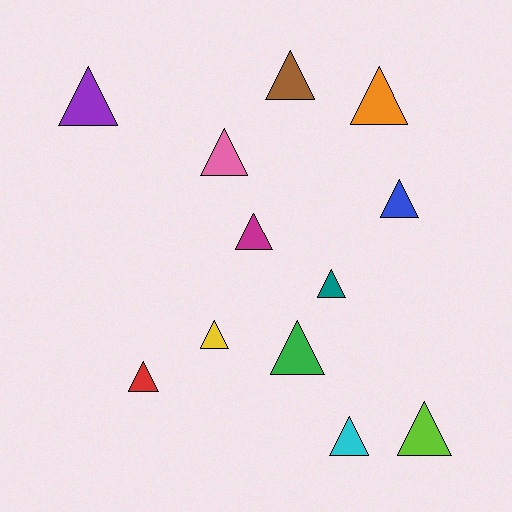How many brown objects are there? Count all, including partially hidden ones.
There is 1 brown object.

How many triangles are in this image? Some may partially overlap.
There are 12 triangles.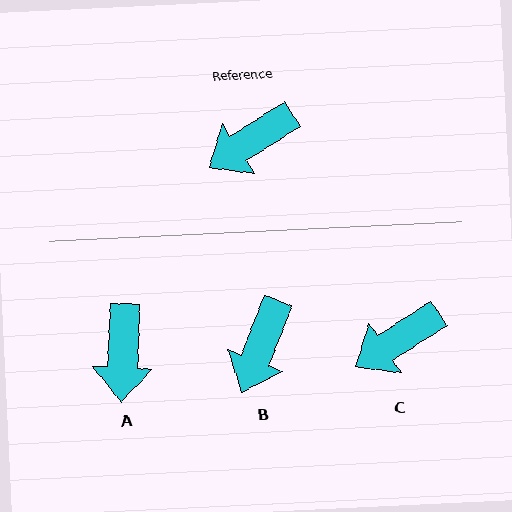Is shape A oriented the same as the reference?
No, it is off by about 55 degrees.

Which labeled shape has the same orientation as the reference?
C.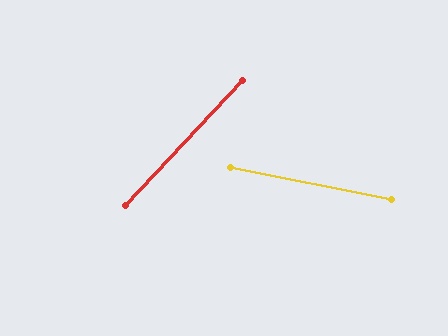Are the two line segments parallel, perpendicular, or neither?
Neither parallel nor perpendicular — they differ by about 58°.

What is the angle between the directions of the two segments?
Approximately 58 degrees.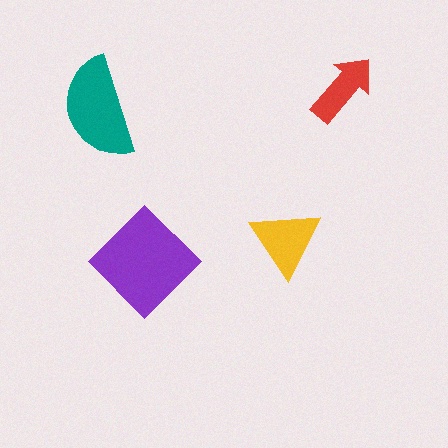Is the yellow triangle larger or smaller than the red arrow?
Larger.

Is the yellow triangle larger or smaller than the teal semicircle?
Smaller.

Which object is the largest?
The purple diamond.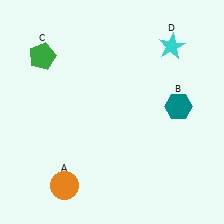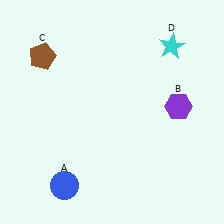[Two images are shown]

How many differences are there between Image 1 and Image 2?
There are 3 differences between the two images.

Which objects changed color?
A changed from orange to blue. B changed from teal to purple. C changed from green to brown.